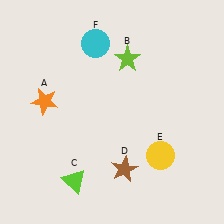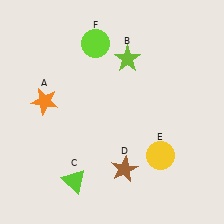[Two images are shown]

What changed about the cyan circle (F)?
In Image 1, F is cyan. In Image 2, it changed to lime.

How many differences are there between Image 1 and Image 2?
There is 1 difference between the two images.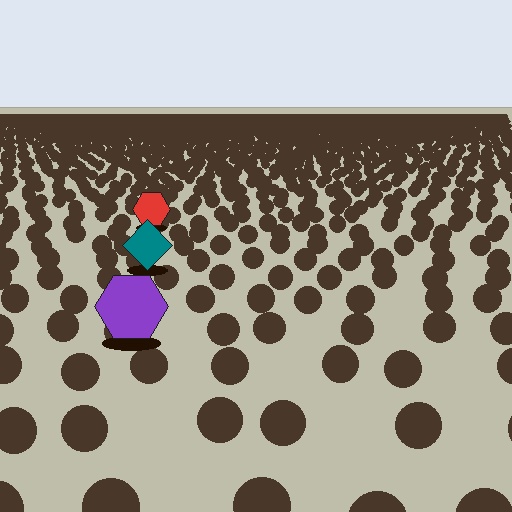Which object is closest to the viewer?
The purple hexagon is closest. The texture marks near it are larger and more spread out.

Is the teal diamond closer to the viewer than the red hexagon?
Yes. The teal diamond is closer — you can tell from the texture gradient: the ground texture is coarser near it.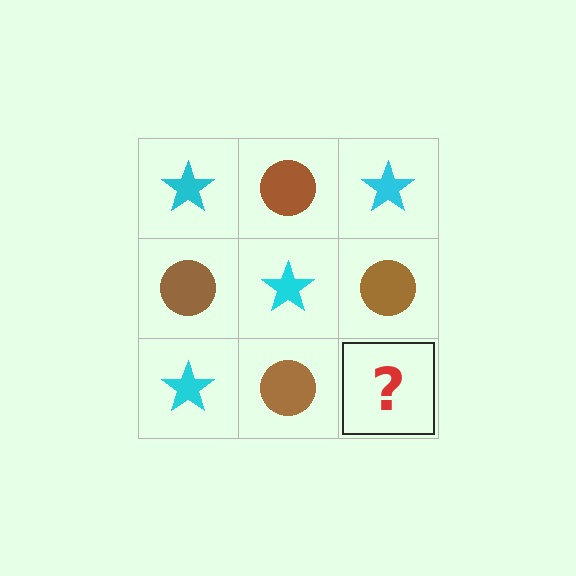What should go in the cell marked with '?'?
The missing cell should contain a cyan star.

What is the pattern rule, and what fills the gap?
The rule is that it alternates cyan star and brown circle in a checkerboard pattern. The gap should be filled with a cyan star.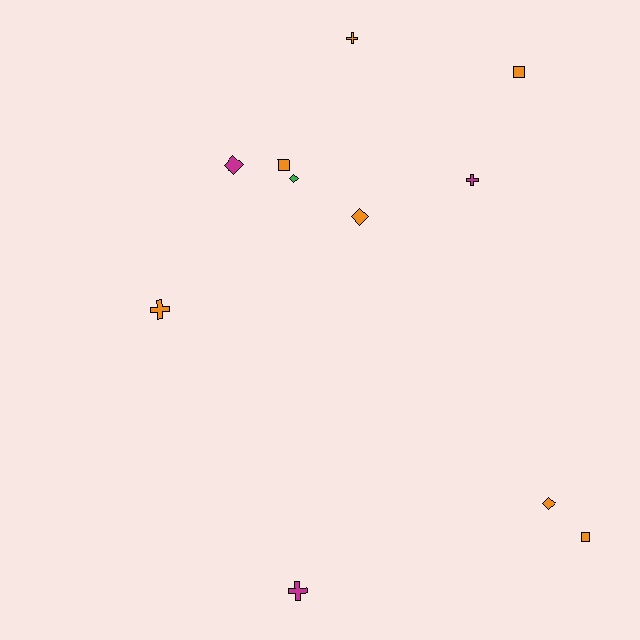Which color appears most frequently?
Orange, with 7 objects.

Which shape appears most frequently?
Cross, with 4 objects.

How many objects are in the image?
There are 11 objects.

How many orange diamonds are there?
There are 2 orange diamonds.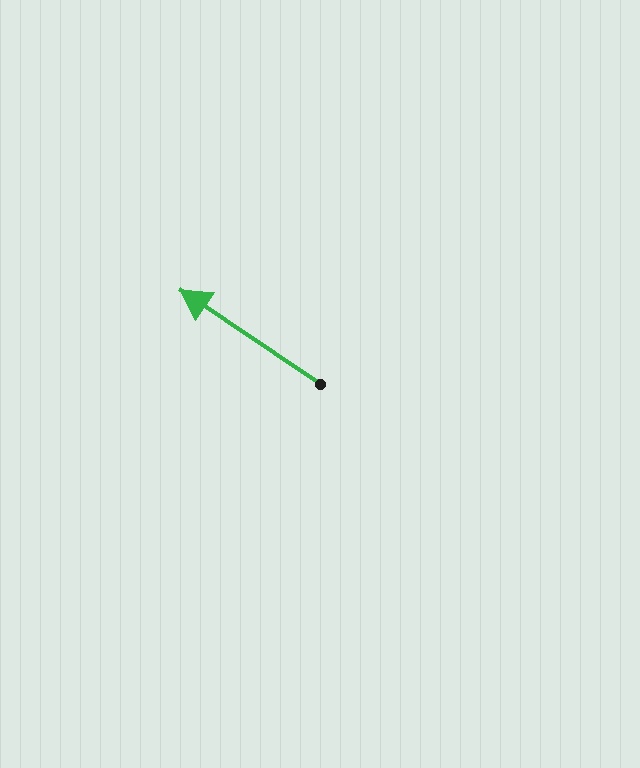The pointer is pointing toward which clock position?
Roughly 10 o'clock.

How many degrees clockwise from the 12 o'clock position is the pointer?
Approximately 304 degrees.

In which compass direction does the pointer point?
Northwest.